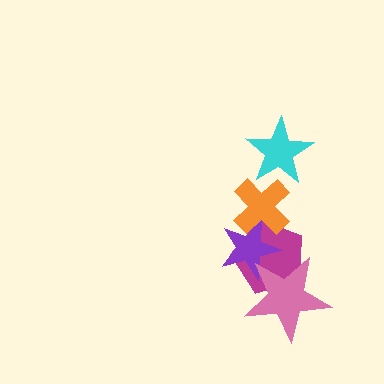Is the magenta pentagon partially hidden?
Yes, it is partially covered by another shape.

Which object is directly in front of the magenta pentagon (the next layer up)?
The purple star is directly in front of the magenta pentagon.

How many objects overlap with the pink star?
2 objects overlap with the pink star.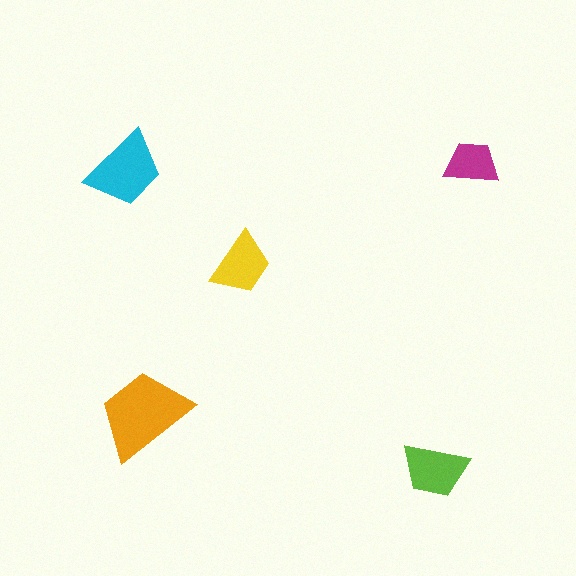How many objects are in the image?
There are 5 objects in the image.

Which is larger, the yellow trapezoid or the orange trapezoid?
The orange one.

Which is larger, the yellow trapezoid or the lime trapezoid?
The lime one.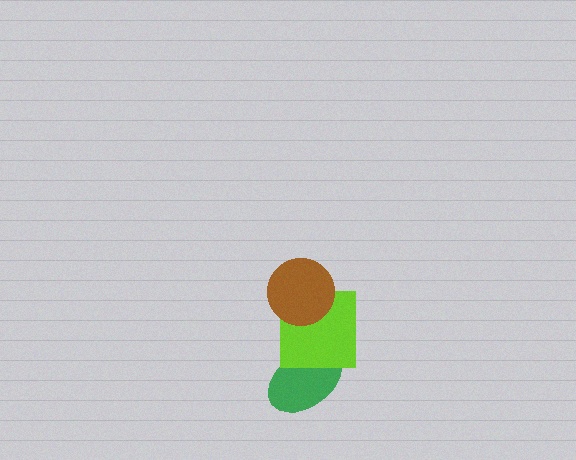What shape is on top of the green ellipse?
The lime square is on top of the green ellipse.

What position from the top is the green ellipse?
The green ellipse is 3rd from the top.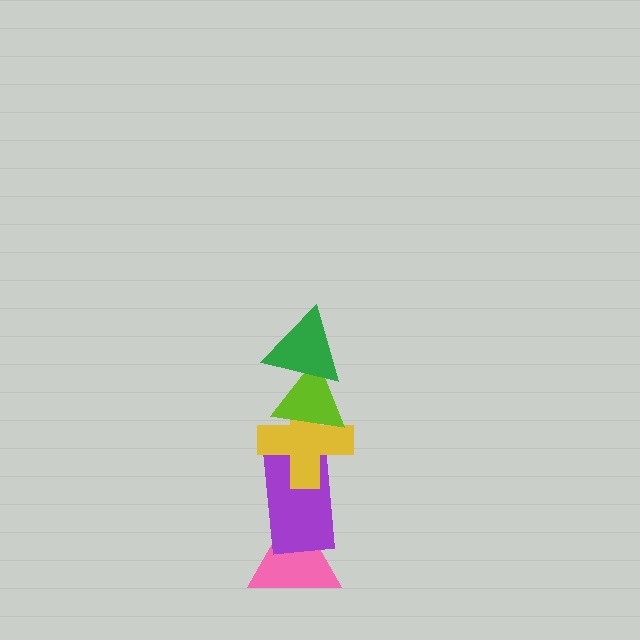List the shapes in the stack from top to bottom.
From top to bottom: the green triangle, the lime triangle, the yellow cross, the purple rectangle, the pink triangle.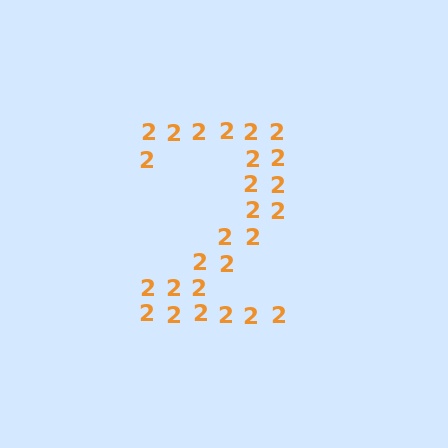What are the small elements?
The small elements are digit 2's.